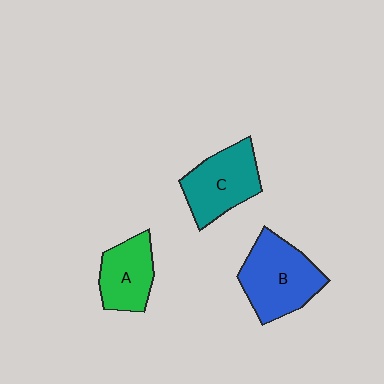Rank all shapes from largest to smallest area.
From largest to smallest: B (blue), C (teal), A (green).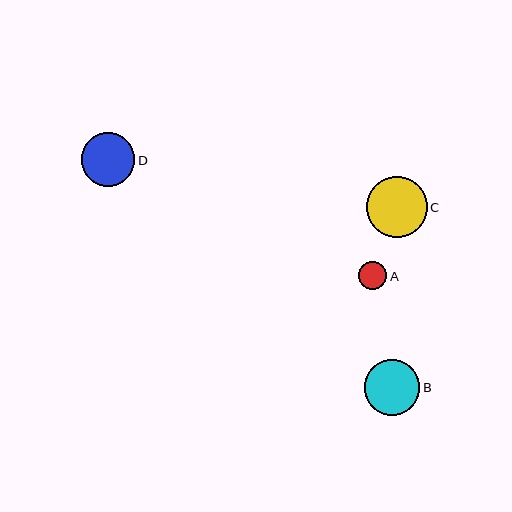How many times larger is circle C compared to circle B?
Circle C is approximately 1.1 times the size of circle B.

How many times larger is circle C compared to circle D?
Circle C is approximately 1.1 times the size of circle D.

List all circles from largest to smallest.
From largest to smallest: C, B, D, A.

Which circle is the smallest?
Circle A is the smallest with a size of approximately 28 pixels.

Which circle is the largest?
Circle C is the largest with a size of approximately 61 pixels.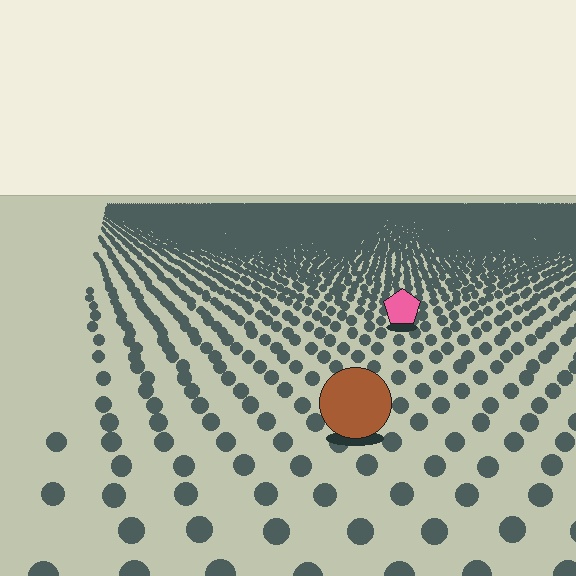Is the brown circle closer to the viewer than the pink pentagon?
Yes. The brown circle is closer — you can tell from the texture gradient: the ground texture is coarser near it.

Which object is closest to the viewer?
The brown circle is closest. The texture marks near it are larger and more spread out.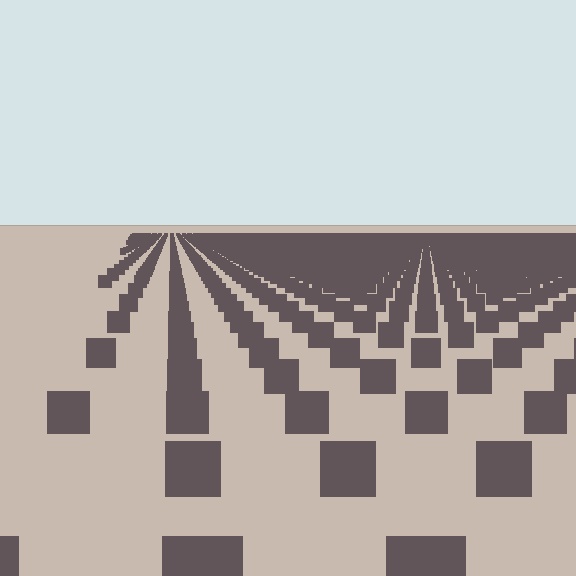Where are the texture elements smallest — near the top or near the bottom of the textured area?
Near the top.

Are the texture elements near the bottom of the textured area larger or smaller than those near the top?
Larger. Near the bottom, elements are closer to the viewer and appear at a bigger on-screen size.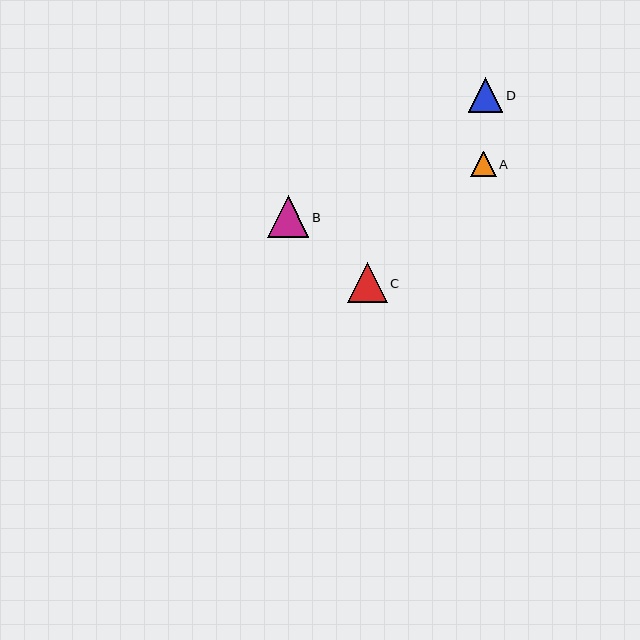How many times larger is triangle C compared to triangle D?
Triangle C is approximately 1.2 times the size of triangle D.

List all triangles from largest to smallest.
From largest to smallest: B, C, D, A.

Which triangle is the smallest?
Triangle A is the smallest with a size of approximately 25 pixels.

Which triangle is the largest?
Triangle B is the largest with a size of approximately 41 pixels.